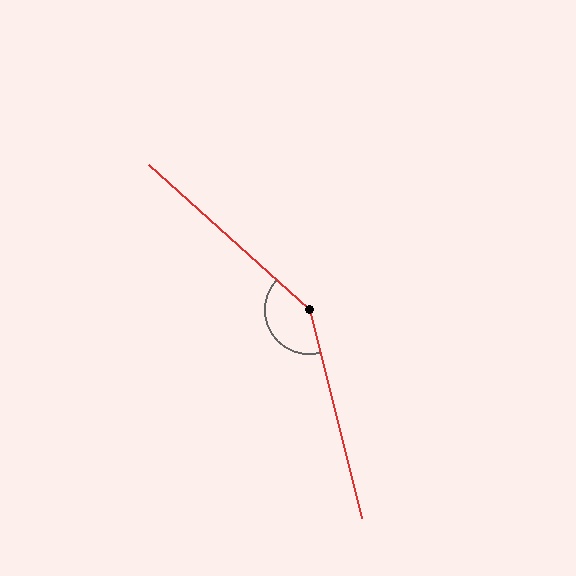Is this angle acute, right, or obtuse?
It is obtuse.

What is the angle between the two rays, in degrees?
Approximately 146 degrees.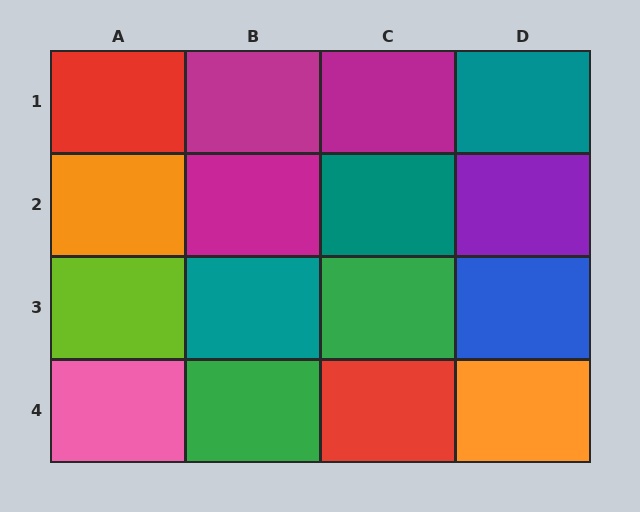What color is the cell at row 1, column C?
Magenta.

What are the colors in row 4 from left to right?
Pink, green, red, orange.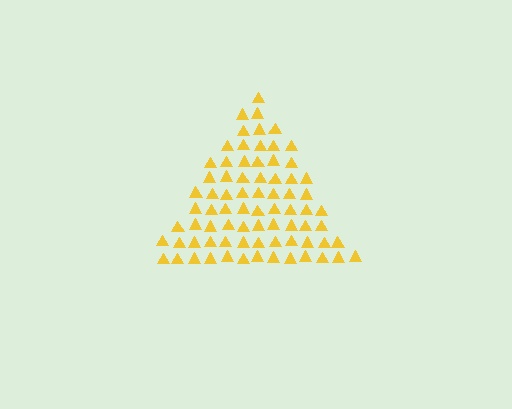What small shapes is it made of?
It is made of small triangles.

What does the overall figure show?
The overall figure shows a triangle.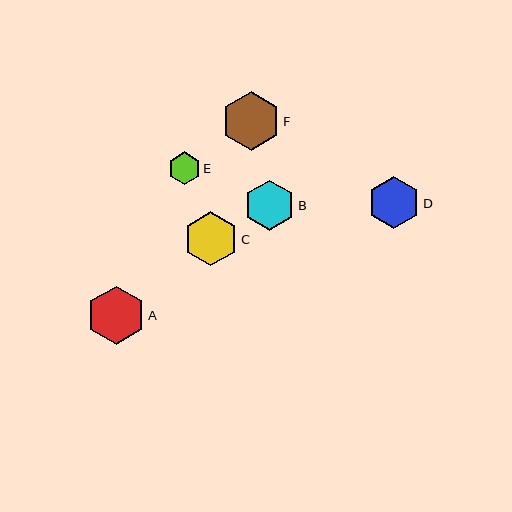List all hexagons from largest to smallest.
From largest to smallest: F, A, C, D, B, E.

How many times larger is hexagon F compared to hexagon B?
Hexagon F is approximately 1.2 times the size of hexagon B.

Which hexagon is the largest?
Hexagon F is the largest with a size of approximately 59 pixels.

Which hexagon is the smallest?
Hexagon E is the smallest with a size of approximately 32 pixels.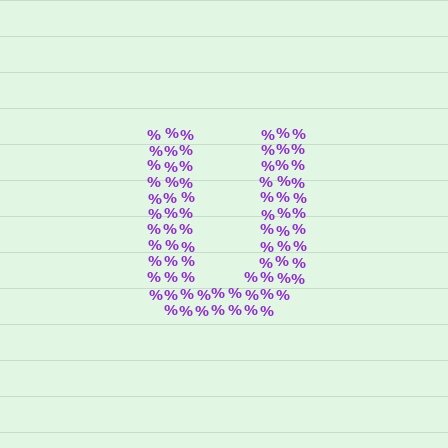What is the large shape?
The large shape is the letter U.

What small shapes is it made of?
It is made of small percent signs.